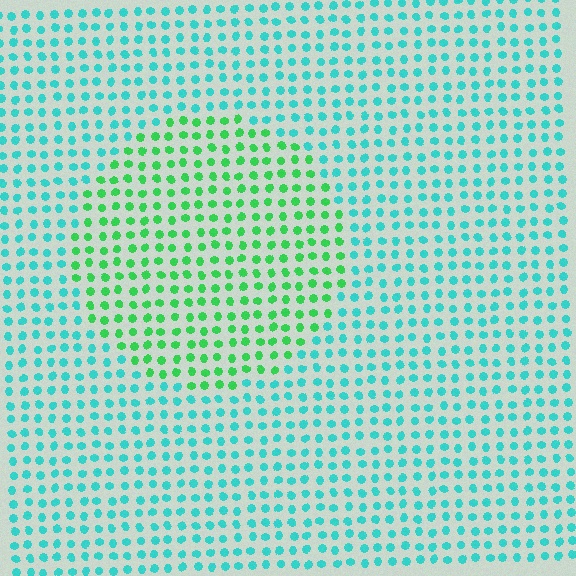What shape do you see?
I see a circle.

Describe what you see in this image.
The image is filled with small cyan elements in a uniform arrangement. A circle-shaped region is visible where the elements are tinted to a slightly different hue, forming a subtle color boundary.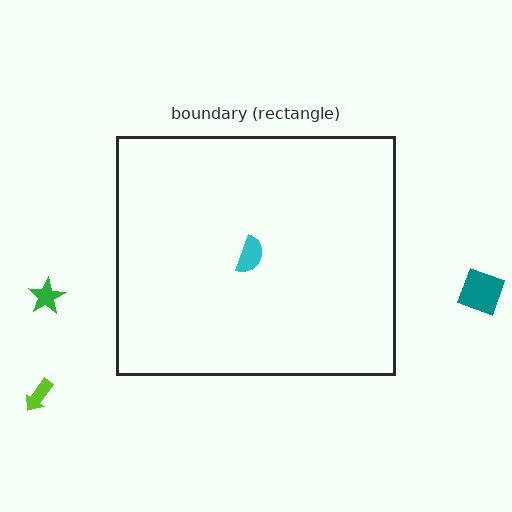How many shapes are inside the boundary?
1 inside, 3 outside.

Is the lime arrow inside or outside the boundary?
Outside.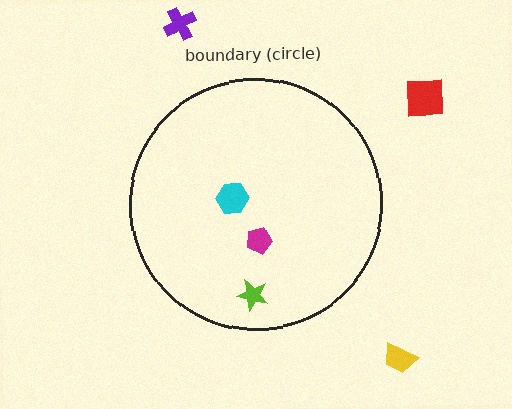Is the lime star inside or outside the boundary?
Inside.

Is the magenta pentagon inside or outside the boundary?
Inside.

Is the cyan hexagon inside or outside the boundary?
Inside.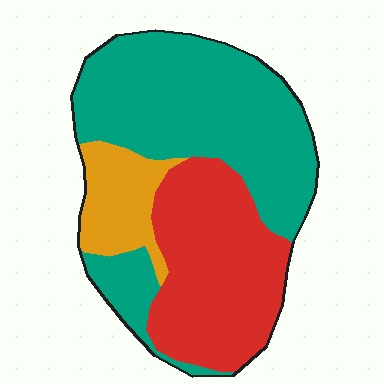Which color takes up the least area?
Orange, at roughly 15%.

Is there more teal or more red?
Teal.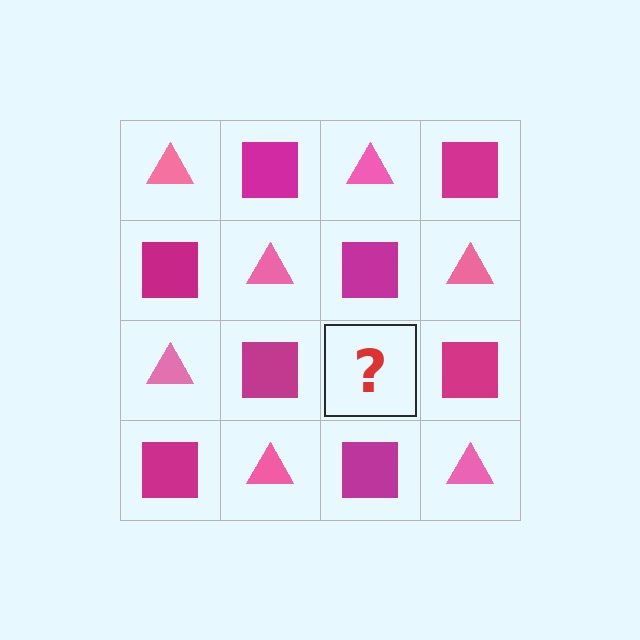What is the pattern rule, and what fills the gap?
The rule is that it alternates pink triangle and magenta square in a checkerboard pattern. The gap should be filled with a pink triangle.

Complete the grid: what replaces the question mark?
The question mark should be replaced with a pink triangle.